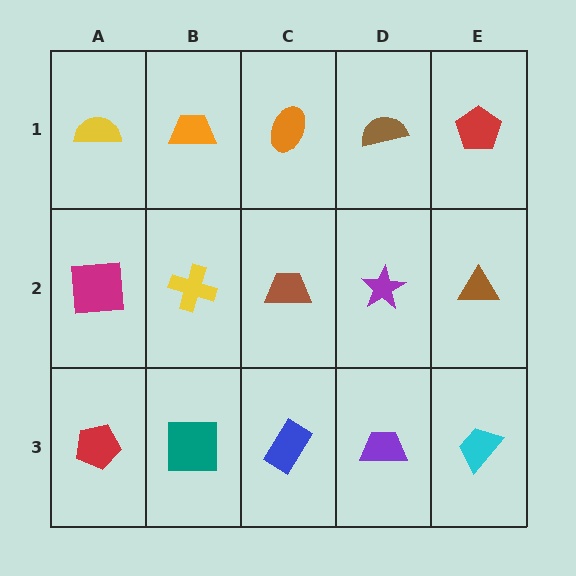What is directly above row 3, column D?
A purple star.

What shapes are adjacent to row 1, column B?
A yellow cross (row 2, column B), a yellow semicircle (row 1, column A), an orange ellipse (row 1, column C).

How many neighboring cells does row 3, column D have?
3.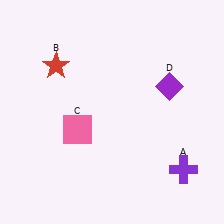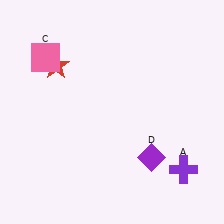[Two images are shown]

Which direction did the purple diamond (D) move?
The purple diamond (D) moved down.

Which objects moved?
The objects that moved are: the pink square (C), the purple diamond (D).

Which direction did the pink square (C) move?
The pink square (C) moved up.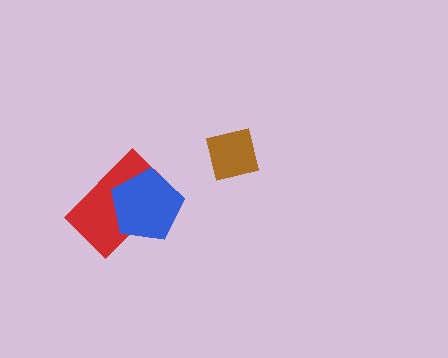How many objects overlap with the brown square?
0 objects overlap with the brown square.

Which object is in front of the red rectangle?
The blue pentagon is in front of the red rectangle.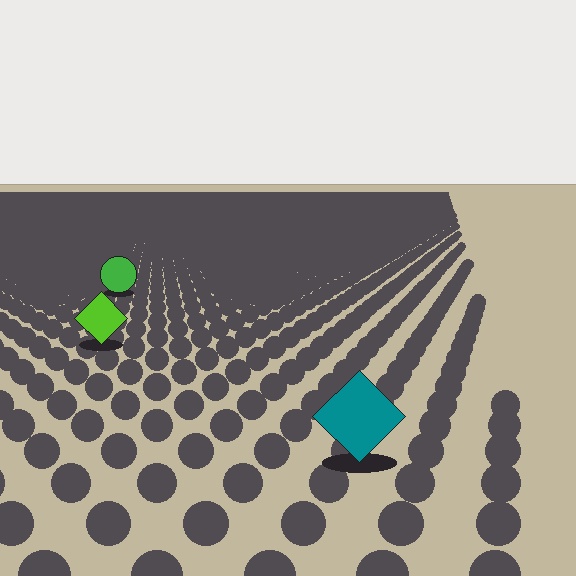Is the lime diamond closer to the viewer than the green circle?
Yes. The lime diamond is closer — you can tell from the texture gradient: the ground texture is coarser near it.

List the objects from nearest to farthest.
From nearest to farthest: the teal diamond, the lime diamond, the green circle.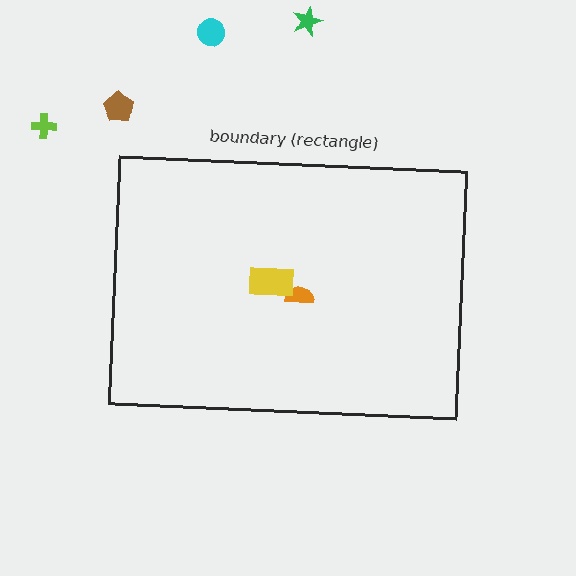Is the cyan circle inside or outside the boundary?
Outside.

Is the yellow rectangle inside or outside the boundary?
Inside.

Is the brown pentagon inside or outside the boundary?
Outside.